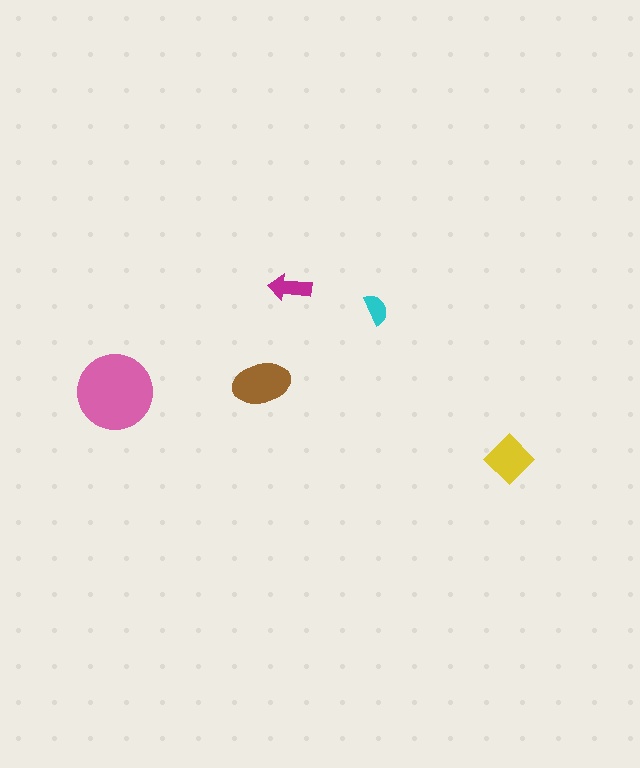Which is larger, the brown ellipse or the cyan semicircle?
The brown ellipse.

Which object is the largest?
The pink circle.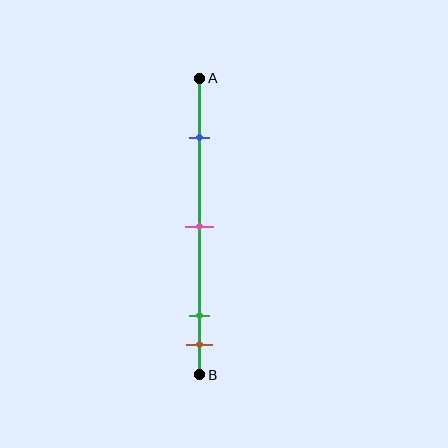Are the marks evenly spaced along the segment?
No, the marks are not evenly spaced.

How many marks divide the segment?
There are 4 marks dividing the segment.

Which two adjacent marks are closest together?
The green and brown marks are the closest adjacent pair.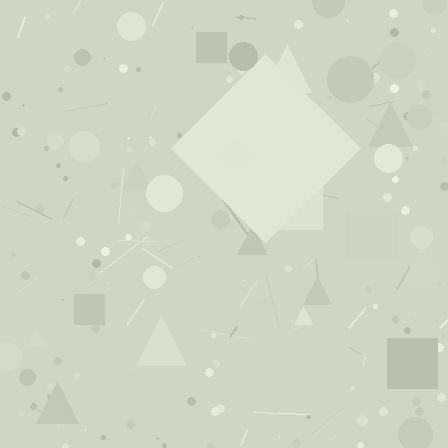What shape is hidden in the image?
A diamond is hidden in the image.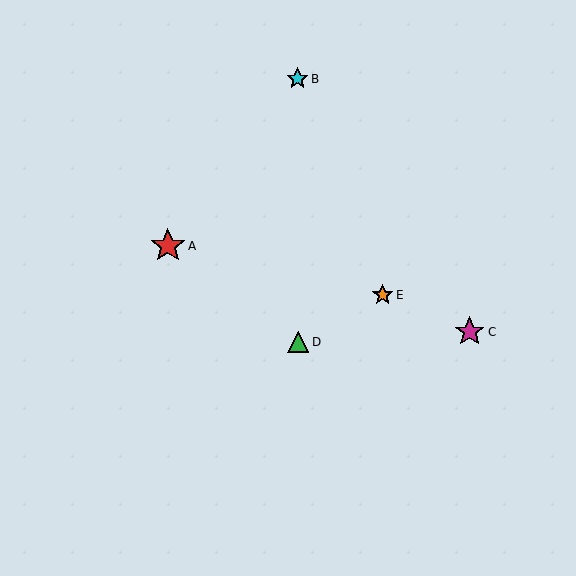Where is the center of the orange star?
The center of the orange star is at (383, 295).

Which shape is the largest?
The red star (labeled A) is the largest.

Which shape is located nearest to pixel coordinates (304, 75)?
The cyan star (labeled B) at (297, 79) is nearest to that location.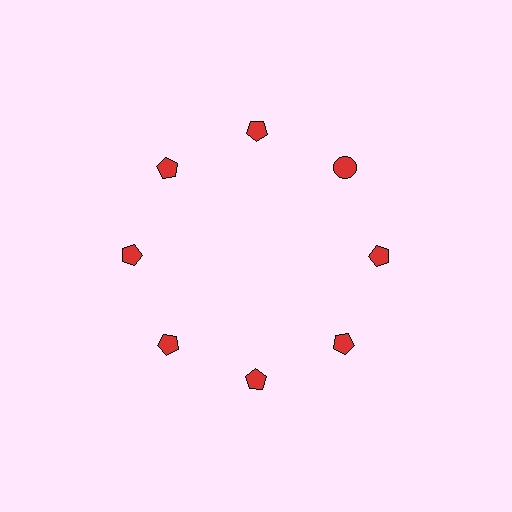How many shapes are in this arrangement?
There are 8 shapes arranged in a ring pattern.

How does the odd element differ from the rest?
It has a different shape: circle instead of pentagon.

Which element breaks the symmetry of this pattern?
The red circle at roughly the 2 o'clock position breaks the symmetry. All other shapes are red pentagons.